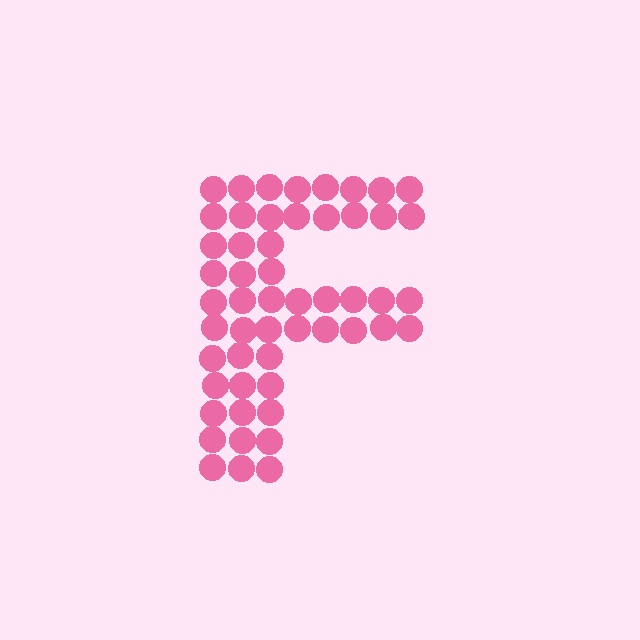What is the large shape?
The large shape is the letter F.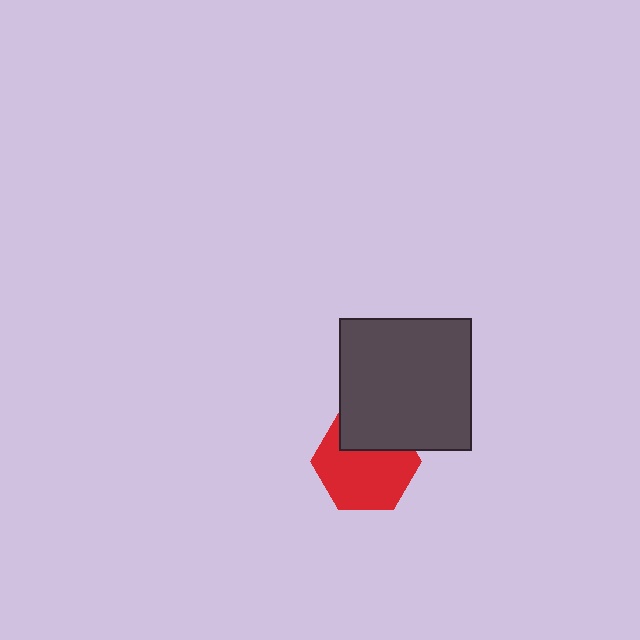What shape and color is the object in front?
The object in front is a dark gray square.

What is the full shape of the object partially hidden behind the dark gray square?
The partially hidden object is a red hexagon.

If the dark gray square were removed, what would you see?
You would see the complete red hexagon.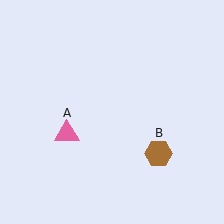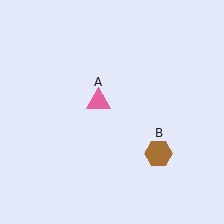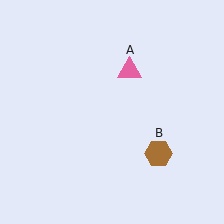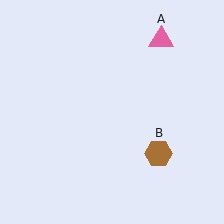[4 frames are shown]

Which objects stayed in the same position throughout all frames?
Brown hexagon (object B) remained stationary.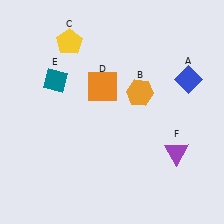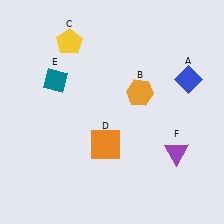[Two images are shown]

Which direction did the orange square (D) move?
The orange square (D) moved down.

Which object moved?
The orange square (D) moved down.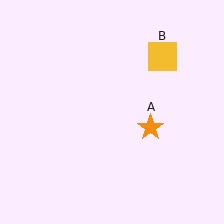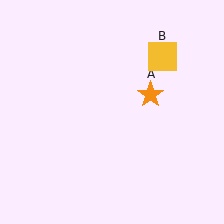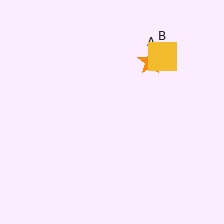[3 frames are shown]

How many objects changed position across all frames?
1 object changed position: orange star (object A).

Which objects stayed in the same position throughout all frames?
Yellow square (object B) remained stationary.